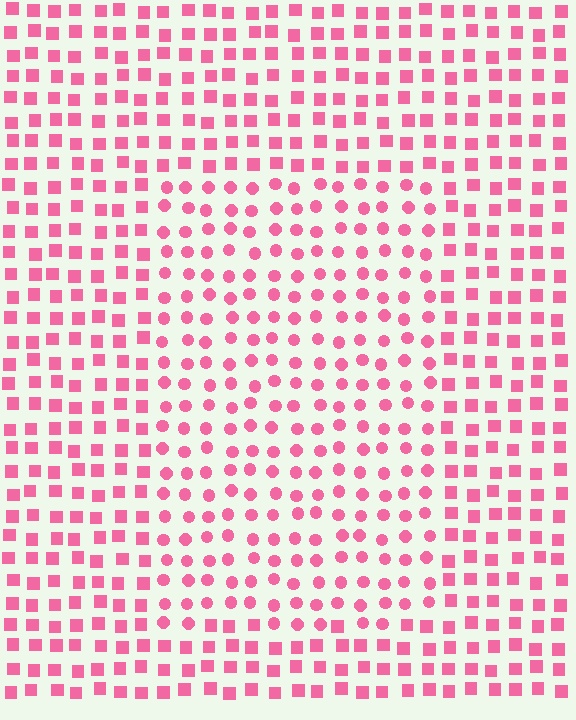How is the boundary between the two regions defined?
The boundary is defined by a change in element shape: circles inside vs. squares outside. All elements share the same color and spacing.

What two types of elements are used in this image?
The image uses circles inside the rectangle region and squares outside it.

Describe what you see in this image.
The image is filled with small pink elements arranged in a uniform grid. A rectangle-shaped region contains circles, while the surrounding area contains squares. The boundary is defined purely by the change in element shape.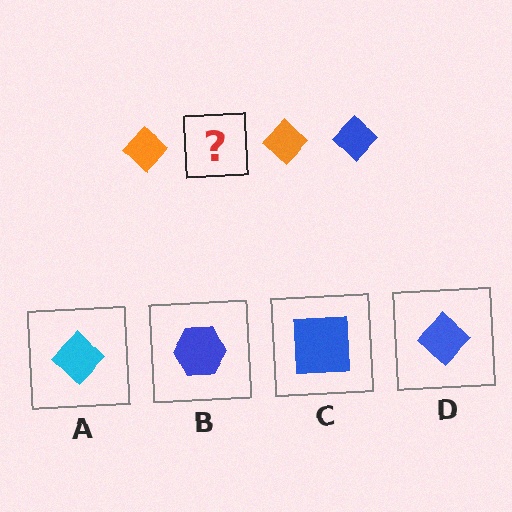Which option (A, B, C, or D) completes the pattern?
D.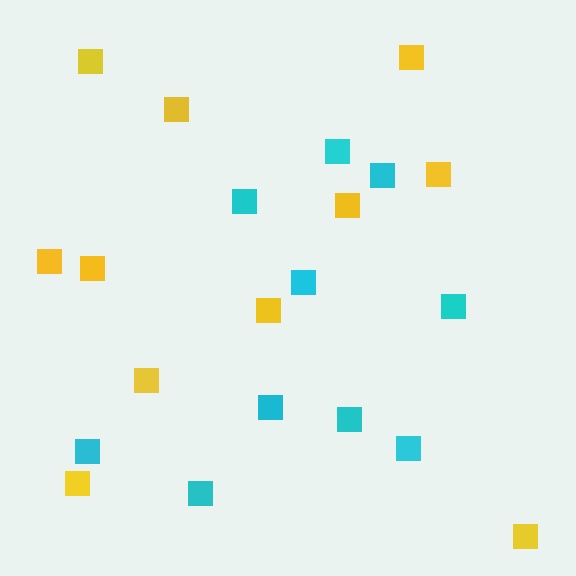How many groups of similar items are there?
There are 2 groups: one group of cyan squares (10) and one group of yellow squares (11).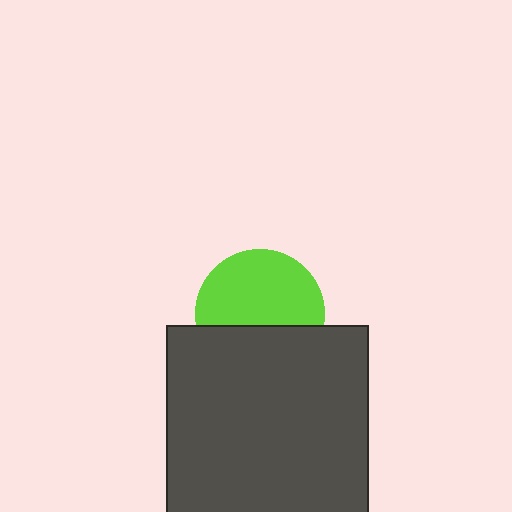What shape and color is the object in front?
The object in front is a dark gray square.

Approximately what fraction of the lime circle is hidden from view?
Roughly 39% of the lime circle is hidden behind the dark gray square.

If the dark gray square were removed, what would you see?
You would see the complete lime circle.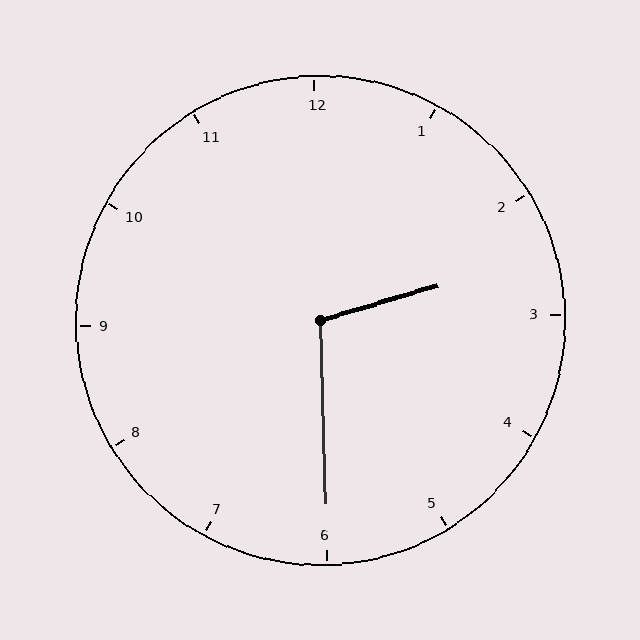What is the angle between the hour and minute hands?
Approximately 105 degrees.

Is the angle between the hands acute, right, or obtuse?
It is obtuse.